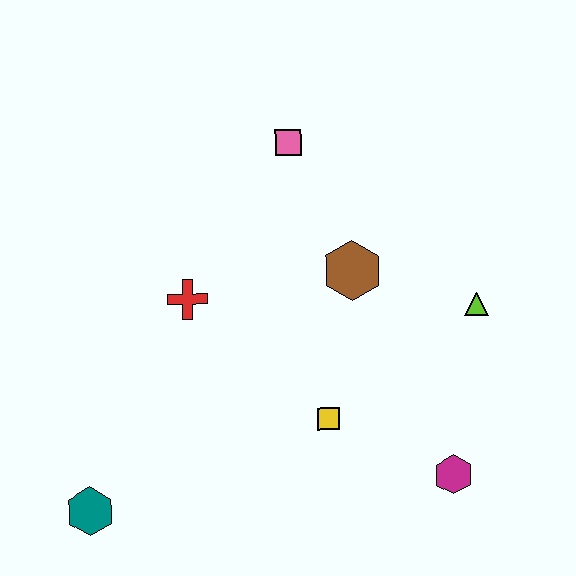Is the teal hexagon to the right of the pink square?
No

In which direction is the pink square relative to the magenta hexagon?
The pink square is above the magenta hexagon.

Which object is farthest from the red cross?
The magenta hexagon is farthest from the red cross.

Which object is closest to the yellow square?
The magenta hexagon is closest to the yellow square.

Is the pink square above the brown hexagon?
Yes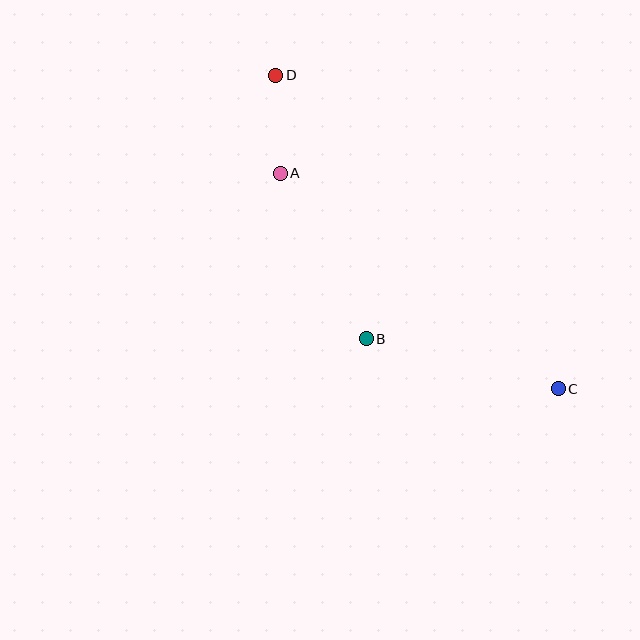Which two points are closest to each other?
Points A and D are closest to each other.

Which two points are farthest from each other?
Points C and D are farthest from each other.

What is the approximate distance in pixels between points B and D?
The distance between B and D is approximately 279 pixels.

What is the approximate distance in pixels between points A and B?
The distance between A and B is approximately 187 pixels.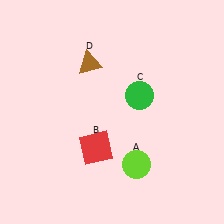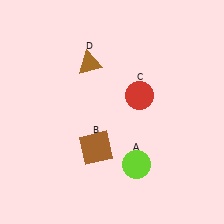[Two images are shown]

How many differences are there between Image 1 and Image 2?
There are 2 differences between the two images.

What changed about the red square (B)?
In Image 1, B is red. In Image 2, it changed to brown.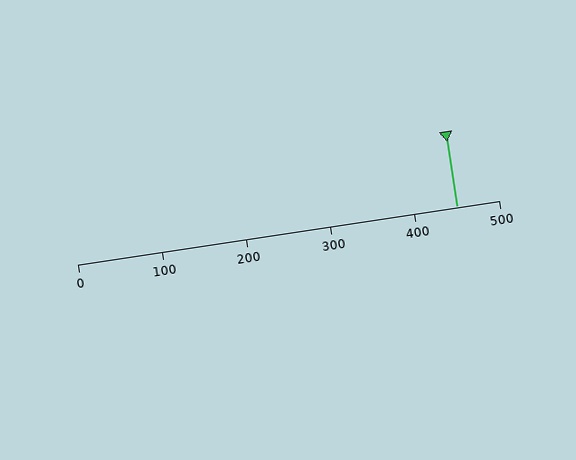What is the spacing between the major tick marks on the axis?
The major ticks are spaced 100 apart.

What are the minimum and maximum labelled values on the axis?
The axis runs from 0 to 500.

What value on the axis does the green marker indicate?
The marker indicates approximately 450.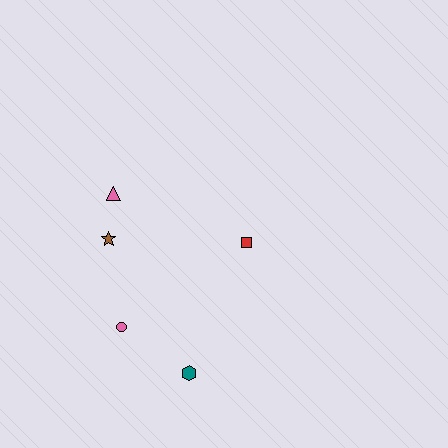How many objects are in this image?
There are 5 objects.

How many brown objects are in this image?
There is 1 brown object.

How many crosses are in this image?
There are no crosses.